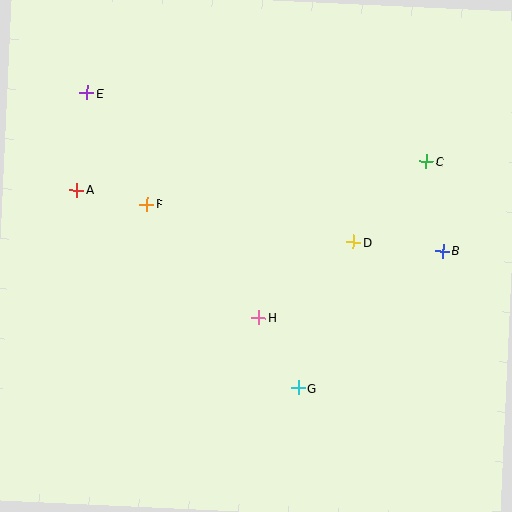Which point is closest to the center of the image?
Point H at (259, 318) is closest to the center.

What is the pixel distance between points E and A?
The distance between E and A is 98 pixels.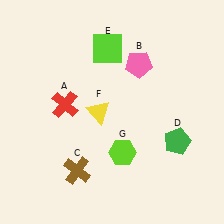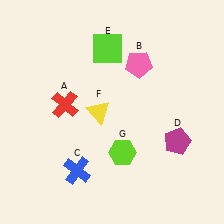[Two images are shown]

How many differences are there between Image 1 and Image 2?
There are 2 differences between the two images.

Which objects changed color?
C changed from brown to blue. D changed from green to magenta.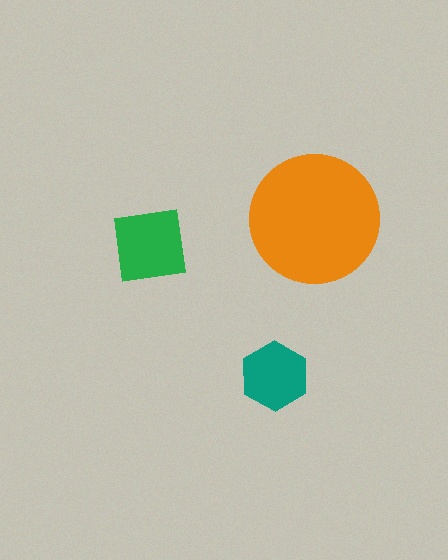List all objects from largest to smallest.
The orange circle, the green square, the teal hexagon.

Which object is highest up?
The orange circle is topmost.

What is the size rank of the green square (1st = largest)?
2nd.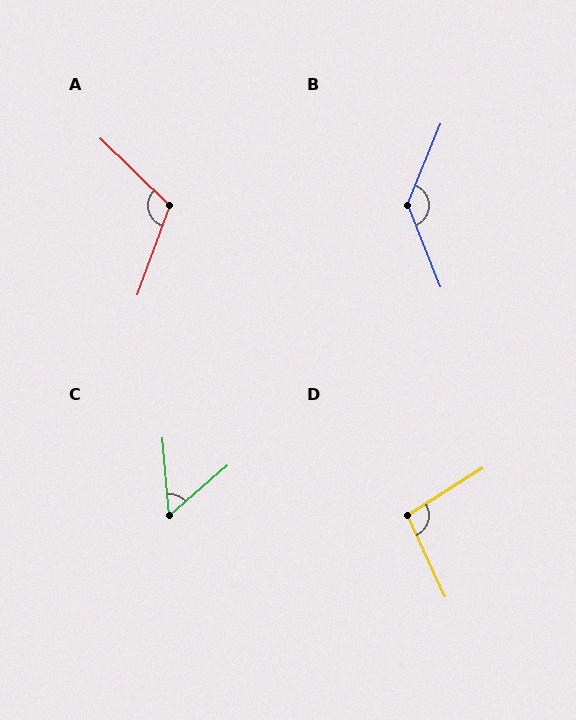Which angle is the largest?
B, at approximately 136 degrees.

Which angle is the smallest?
C, at approximately 54 degrees.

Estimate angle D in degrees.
Approximately 97 degrees.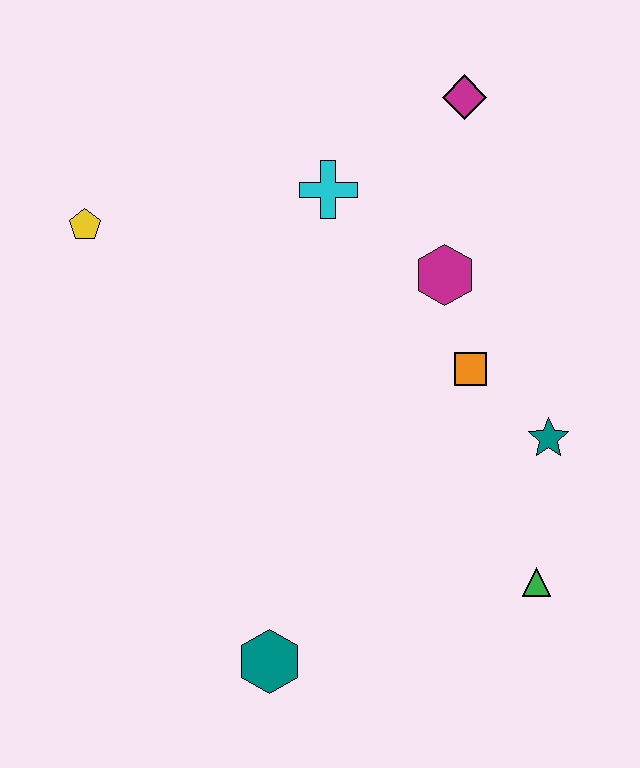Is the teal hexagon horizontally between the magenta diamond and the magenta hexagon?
No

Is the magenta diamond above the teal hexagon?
Yes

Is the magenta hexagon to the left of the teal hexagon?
No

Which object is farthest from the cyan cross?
The teal hexagon is farthest from the cyan cross.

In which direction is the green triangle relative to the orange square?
The green triangle is below the orange square.